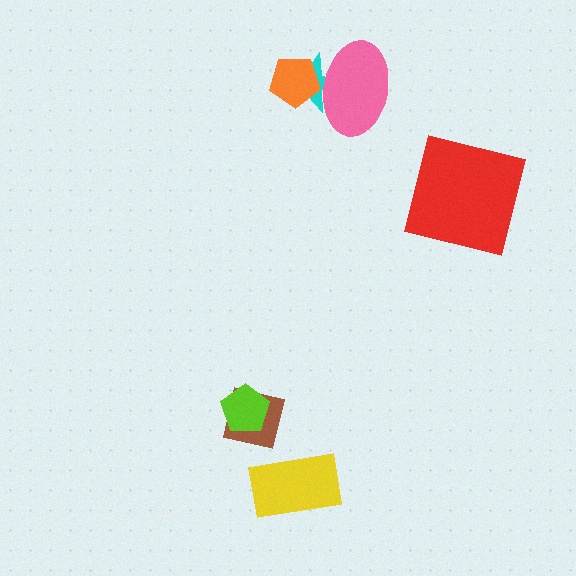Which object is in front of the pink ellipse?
The orange pentagon is in front of the pink ellipse.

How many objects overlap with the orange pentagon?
2 objects overlap with the orange pentagon.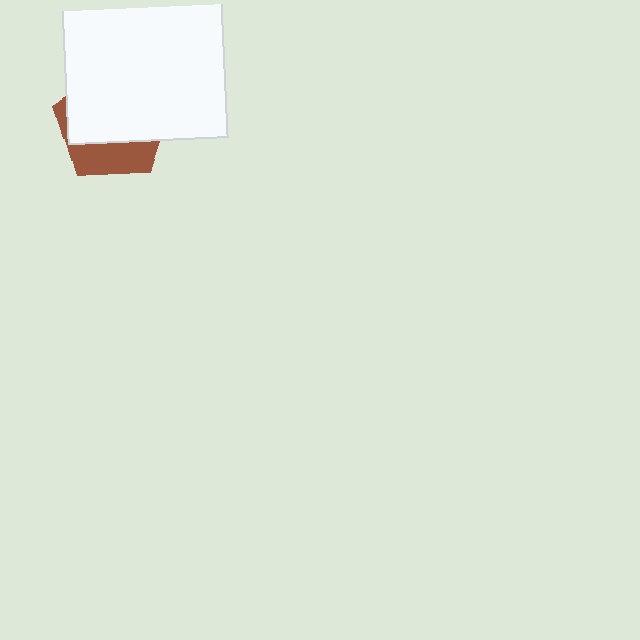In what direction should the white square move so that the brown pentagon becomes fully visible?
The white square should move up. That is the shortest direction to clear the overlap and leave the brown pentagon fully visible.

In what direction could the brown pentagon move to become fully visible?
The brown pentagon could move down. That would shift it out from behind the white square entirely.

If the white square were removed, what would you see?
You would see the complete brown pentagon.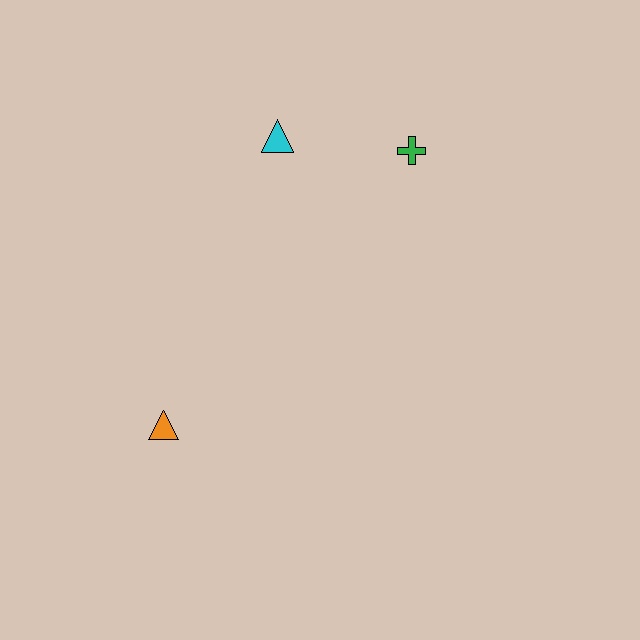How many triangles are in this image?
There are 2 triangles.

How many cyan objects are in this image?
There is 1 cyan object.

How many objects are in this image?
There are 3 objects.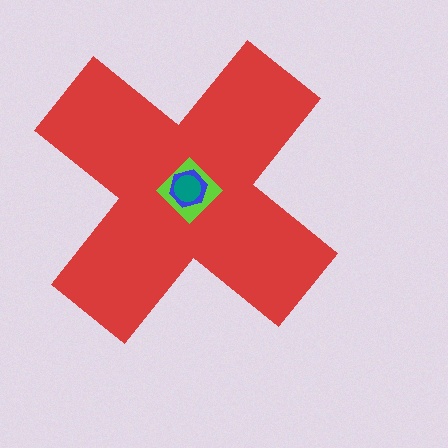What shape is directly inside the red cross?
The lime diamond.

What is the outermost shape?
The red cross.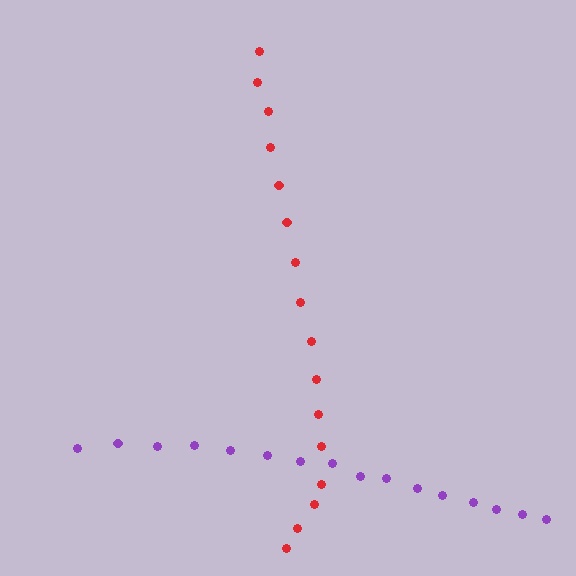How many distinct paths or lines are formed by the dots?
There are 2 distinct paths.